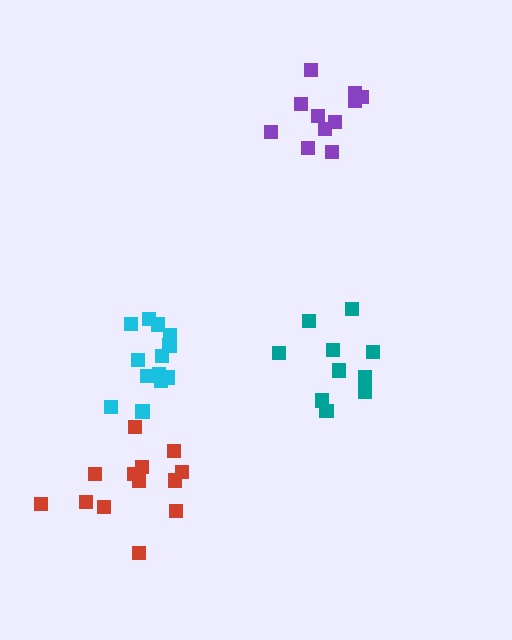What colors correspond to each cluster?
The clusters are colored: teal, purple, red, cyan.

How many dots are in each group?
Group 1: 10 dots, Group 2: 11 dots, Group 3: 13 dots, Group 4: 13 dots (47 total).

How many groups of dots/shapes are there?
There are 4 groups.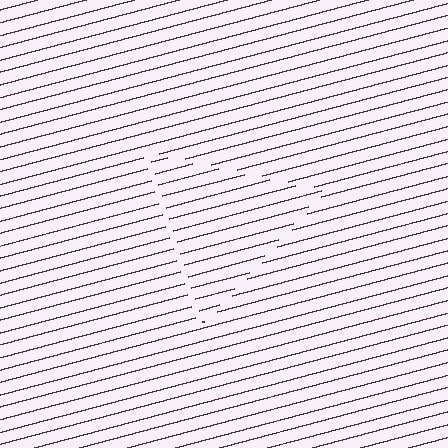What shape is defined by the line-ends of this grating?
An illusory triangle. The interior of the shape contains the same grating, shifted by half a period — the contour is defined by the phase discontinuity where line-ends from the inner and outer gratings abut.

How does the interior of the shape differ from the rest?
The interior of the shape contains the same grating, shifted by half a period — the contour is defined by the phase discontinuity where line-ends from the inner and outer gratings abut.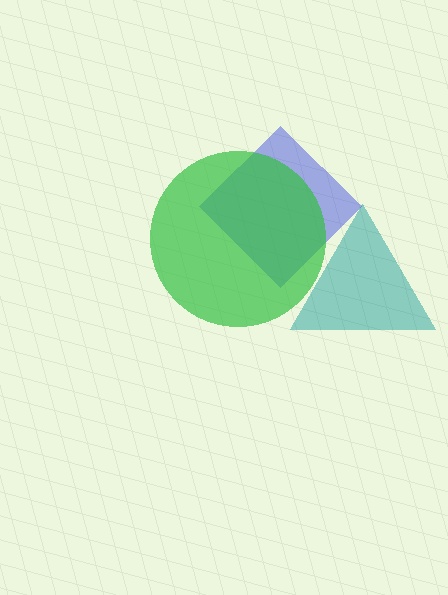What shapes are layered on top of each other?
The layered shapes are: a teal triangle, a blue diamond, a green circle.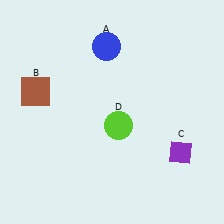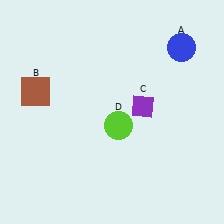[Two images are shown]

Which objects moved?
The objects that moved are: the blue circle (A), the purple diamond (C).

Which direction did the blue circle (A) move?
The blue circle (A) moved right.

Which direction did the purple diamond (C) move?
The purple diamond (C) moved up.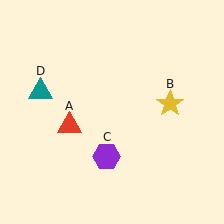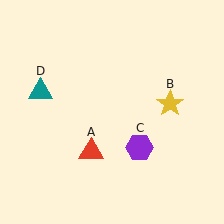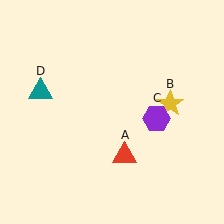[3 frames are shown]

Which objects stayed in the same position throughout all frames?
Yellow star (object B) and teal triangle (object D) remained stationary.